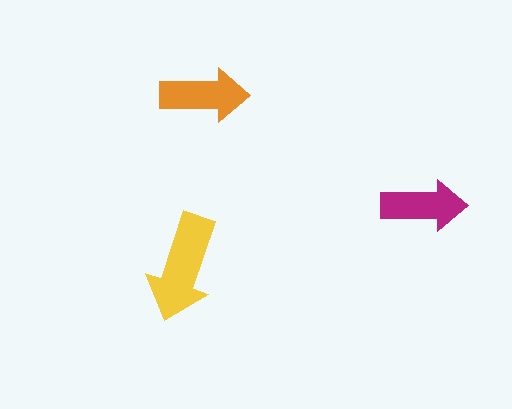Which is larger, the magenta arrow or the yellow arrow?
The yellow one.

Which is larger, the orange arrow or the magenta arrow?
The orange one.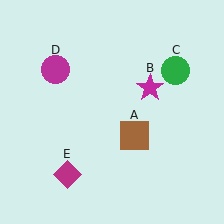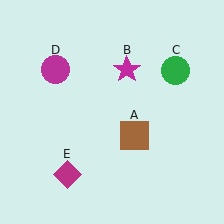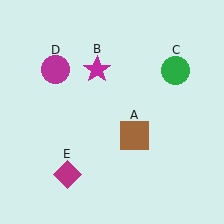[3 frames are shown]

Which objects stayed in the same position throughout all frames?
Brown square (object A) and green circle (object C) and magenta circle (object D) and magenta diamond (object E) remained stationary.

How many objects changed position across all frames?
1 object changed position: magenta star (object B).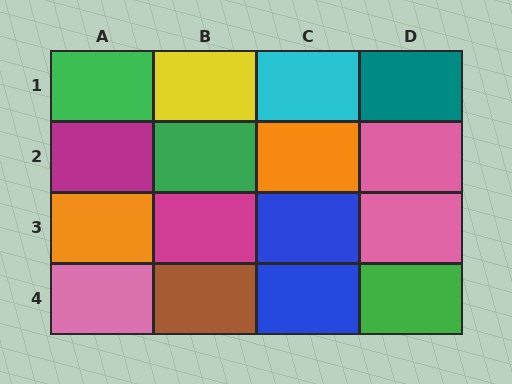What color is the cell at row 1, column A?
Green.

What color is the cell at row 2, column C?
Orange.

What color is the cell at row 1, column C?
Cyan.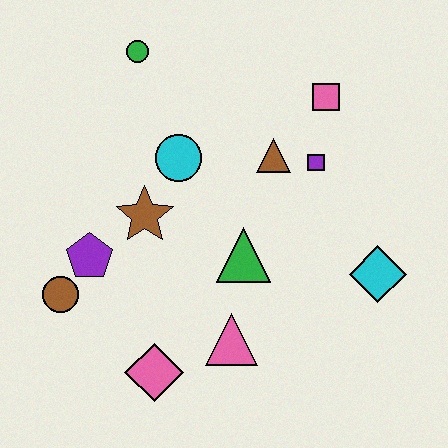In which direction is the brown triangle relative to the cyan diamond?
The brown triangle is above the cyan diamond.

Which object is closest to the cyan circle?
The brown star is closest to the cyan circle.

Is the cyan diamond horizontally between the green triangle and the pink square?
No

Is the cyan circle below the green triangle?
No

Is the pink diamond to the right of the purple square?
No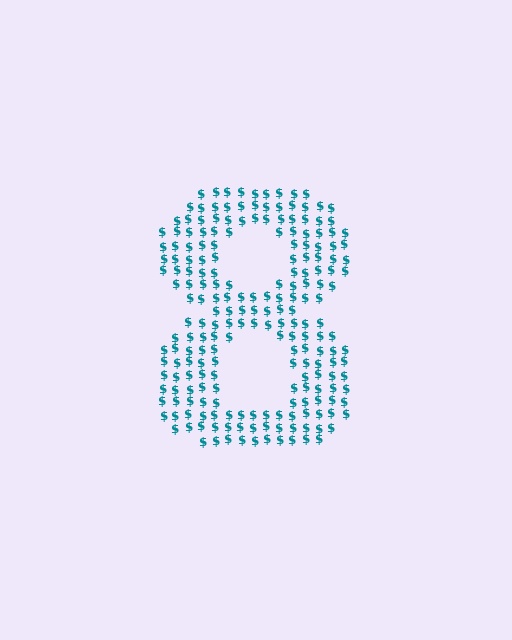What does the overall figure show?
The overall figure shows the digit 8.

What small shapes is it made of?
It is made of small dollar signs.